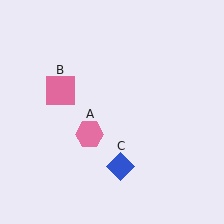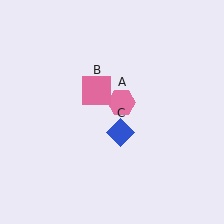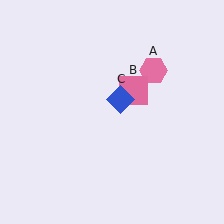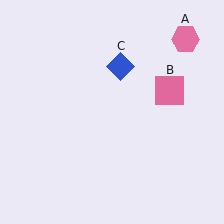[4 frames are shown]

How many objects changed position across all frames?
3 objects changed position: pink hexagon (object A), pink square (object B), blue diamond (object C).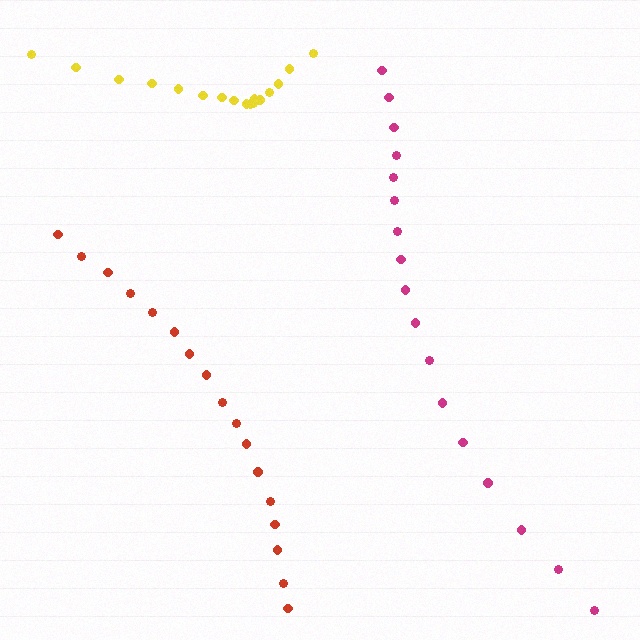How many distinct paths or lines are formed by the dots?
There are 3 distinct paths.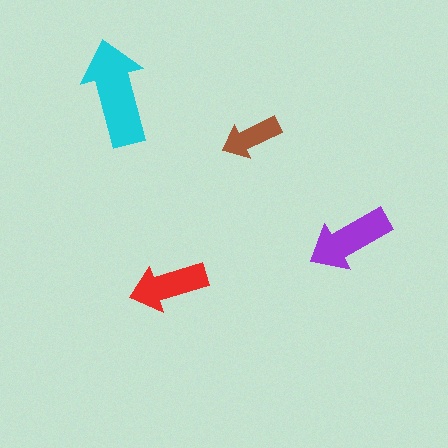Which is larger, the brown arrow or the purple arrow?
The purple one.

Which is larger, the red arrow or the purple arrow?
The purple one.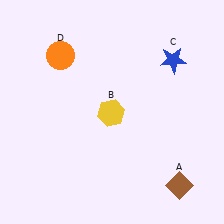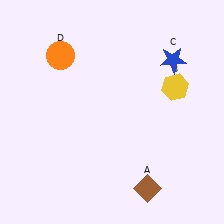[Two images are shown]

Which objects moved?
The objects that moved are: the brown diamond (A), the yellow hexagon (B).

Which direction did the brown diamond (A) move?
The brown diamond (A) moved left.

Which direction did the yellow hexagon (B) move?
The yellow hexagon (B) moved right.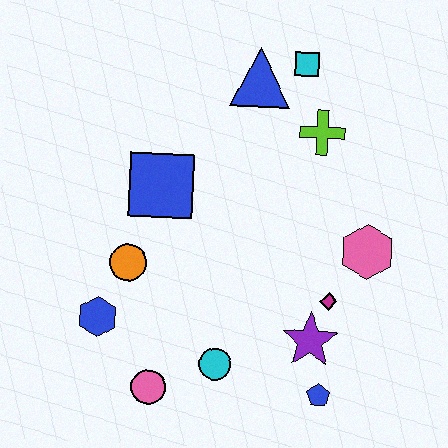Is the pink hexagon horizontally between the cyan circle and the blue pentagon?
No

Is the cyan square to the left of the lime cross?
Yes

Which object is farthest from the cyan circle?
The cyan square is farthest from the cyan circle.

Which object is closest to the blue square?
The orange circle is closest to the blue square.